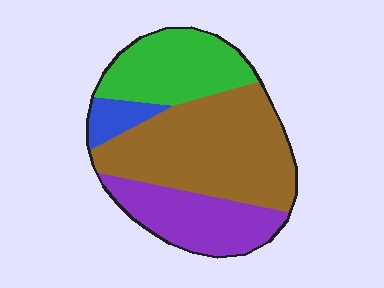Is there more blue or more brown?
Brown.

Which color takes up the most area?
Brown, at roughly 45%.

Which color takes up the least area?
Blue, at roughly 5%.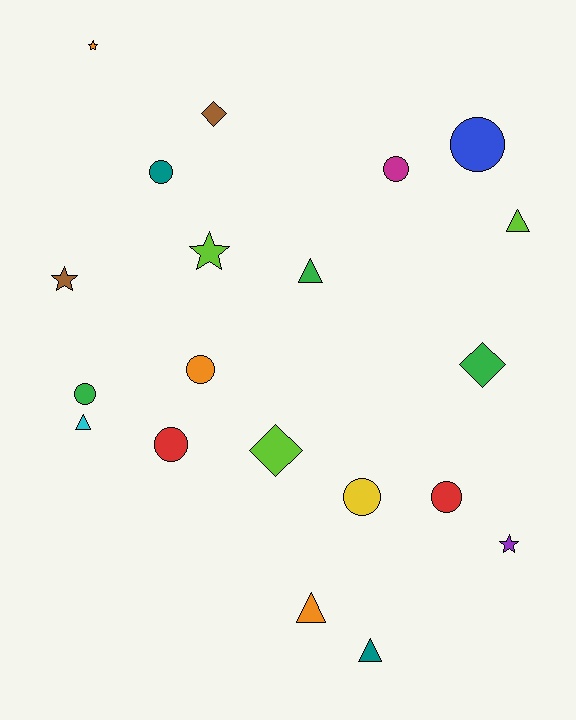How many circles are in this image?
There are 8 circles.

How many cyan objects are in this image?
There is 1 cyan object.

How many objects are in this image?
There are 20 objects.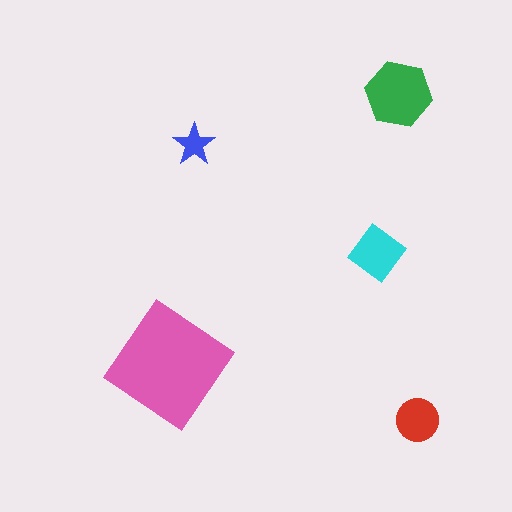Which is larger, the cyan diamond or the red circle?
The cyan diamond.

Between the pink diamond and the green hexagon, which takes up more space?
The pink diamond.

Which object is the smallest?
The blue star.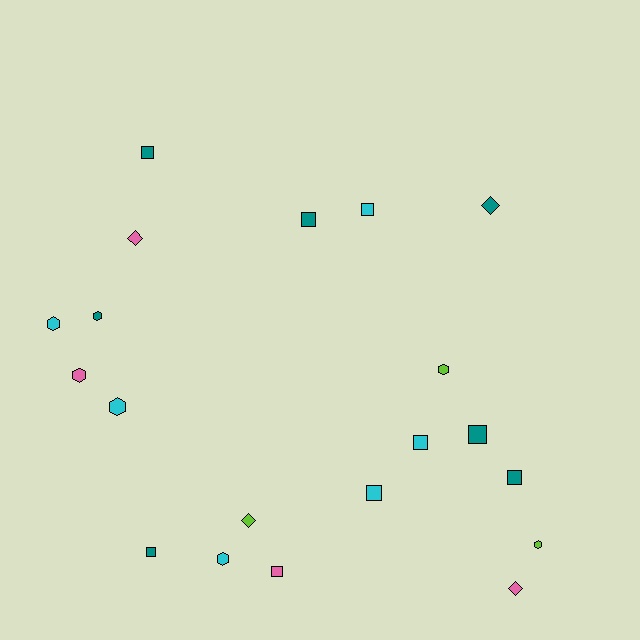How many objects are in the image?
There are 20 objects.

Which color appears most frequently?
Teal, with 7 objects.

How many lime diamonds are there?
There is 1 lime diamond.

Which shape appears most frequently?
Square, with 9 objects.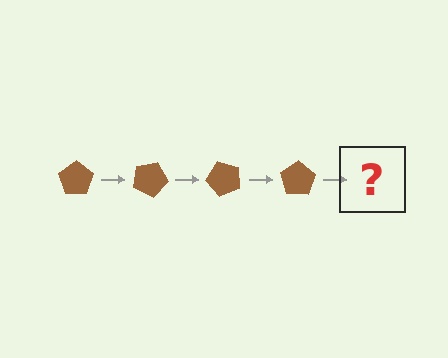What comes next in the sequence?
The next element should be a brown pentagon rotated 100 degrees.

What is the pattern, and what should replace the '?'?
The pattern is that the pentagon rotates 25 degrees each step. The '?' should be a brown pentagon rotated 100 degrees.